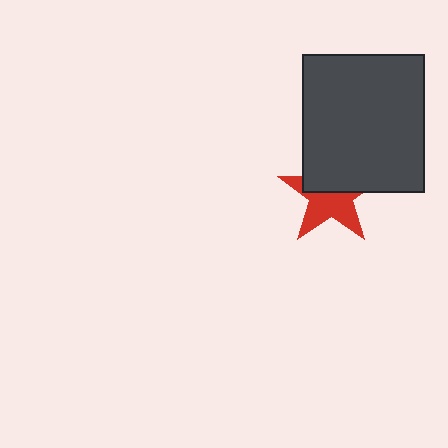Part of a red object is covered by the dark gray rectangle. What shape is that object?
It is a star.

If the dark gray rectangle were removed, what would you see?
You would see the complete red star.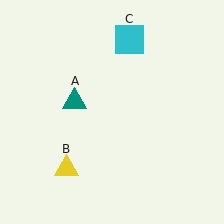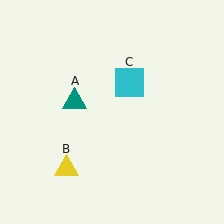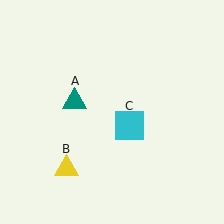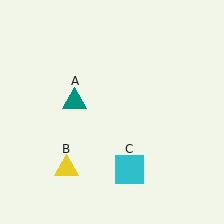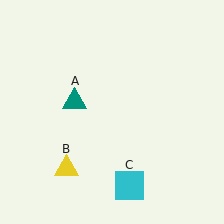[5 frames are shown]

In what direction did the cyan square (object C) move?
The cyan square (object C) moved down.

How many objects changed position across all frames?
1 object changed position: cyan square (object C).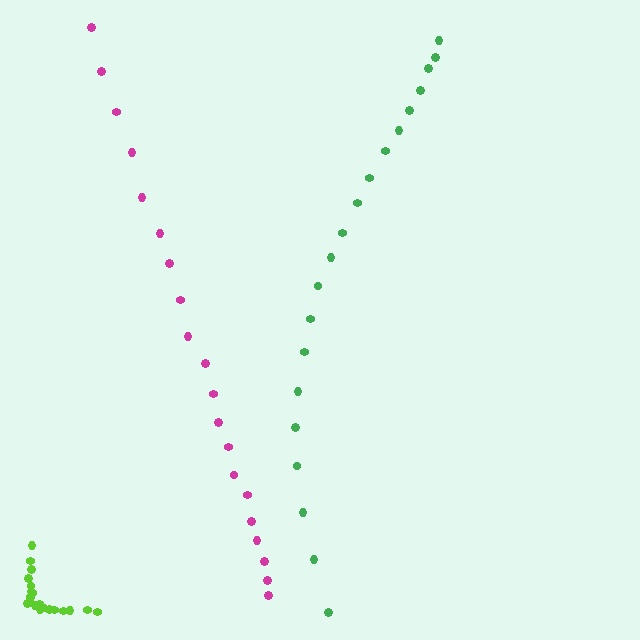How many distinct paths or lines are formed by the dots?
There are 3 distinct paths.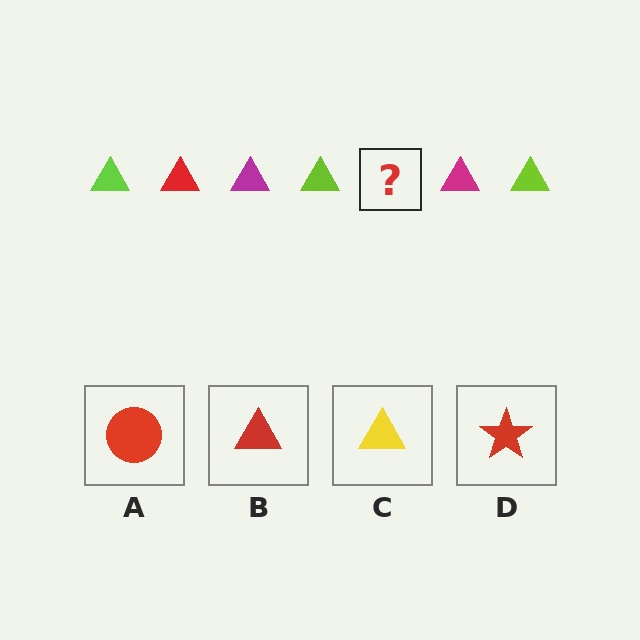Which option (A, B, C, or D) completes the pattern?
B.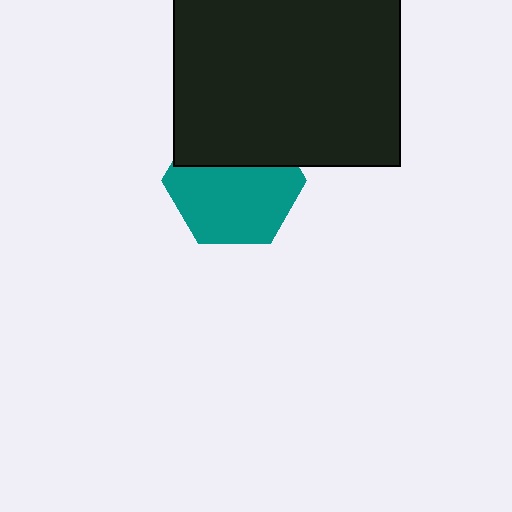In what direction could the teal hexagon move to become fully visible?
The teal hexagon could move down. That would shift it out from behind the black rectangle entirely.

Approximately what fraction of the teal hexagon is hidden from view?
Roughly 37% of the teal hexagon is hidden behind the black rectangle.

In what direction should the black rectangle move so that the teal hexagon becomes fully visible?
The black rectangle should move up. That is the shortest direction to clear the overlap and leave the teal hexagon fully visible.